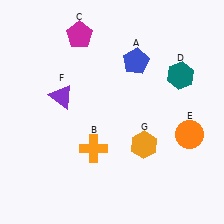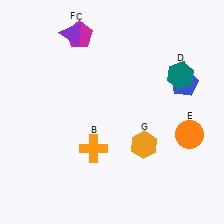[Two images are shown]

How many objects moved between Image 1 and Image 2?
2 objects moved between the two images.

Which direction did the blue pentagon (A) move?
The blue pentagon (A) moved right.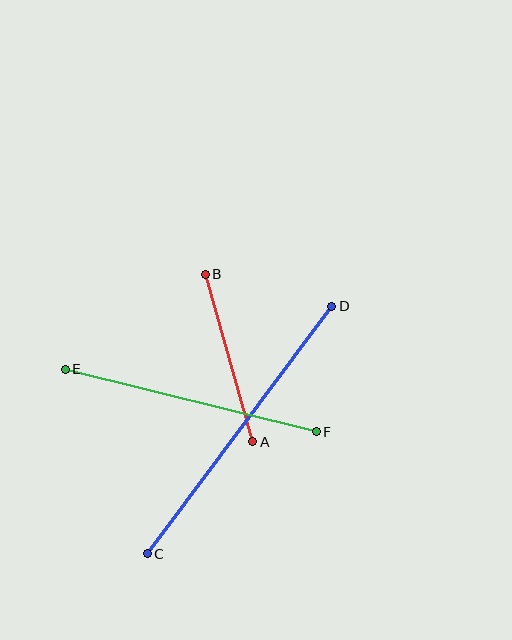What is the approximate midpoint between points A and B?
The midpoint is at approximately (229, 358) pixels.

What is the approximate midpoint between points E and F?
The midpoint is at approximately (191, 400) pixels.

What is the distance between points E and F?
The distance is approximately 259 pixels.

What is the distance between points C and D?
The distance is approximately 308 pixels.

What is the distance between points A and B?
The distance is approximately 174 pixels.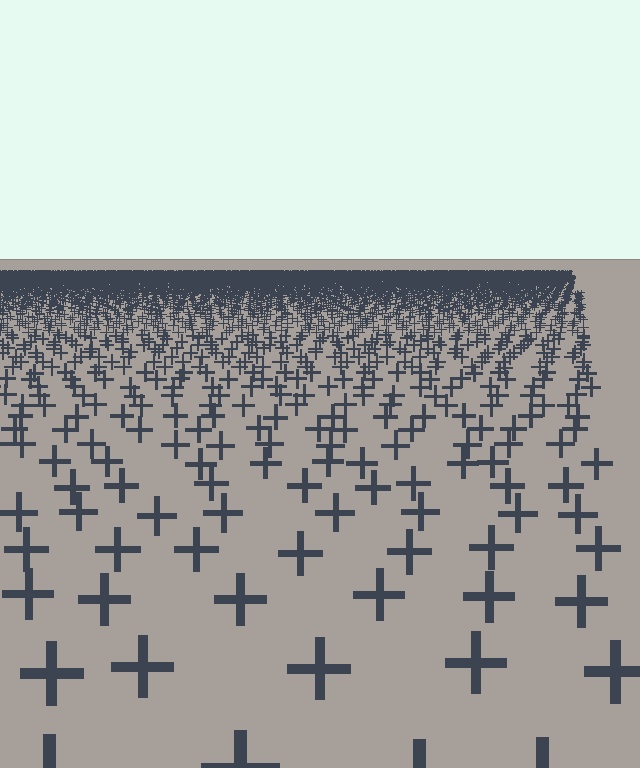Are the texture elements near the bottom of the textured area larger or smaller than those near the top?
Larger. Near the bottom, elements are closer to the viewer and appear at a bigger on-screen size.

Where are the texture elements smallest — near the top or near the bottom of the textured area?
Near the top.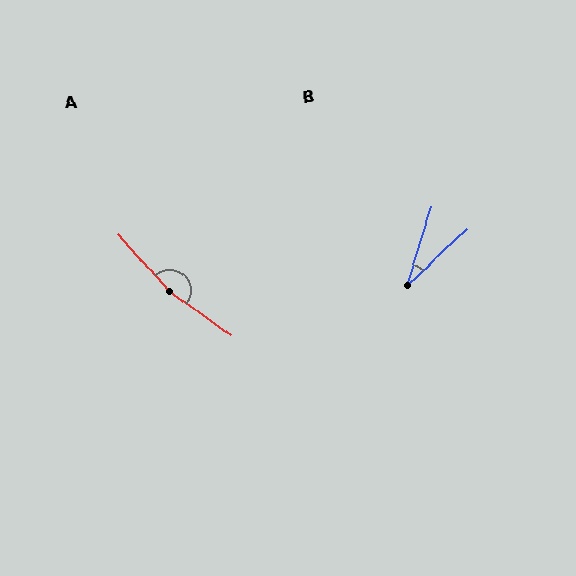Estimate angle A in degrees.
Approximately 168 degrees.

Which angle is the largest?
A, at approximately 168 degrees.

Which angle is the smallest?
B, at approximately 29 degrees.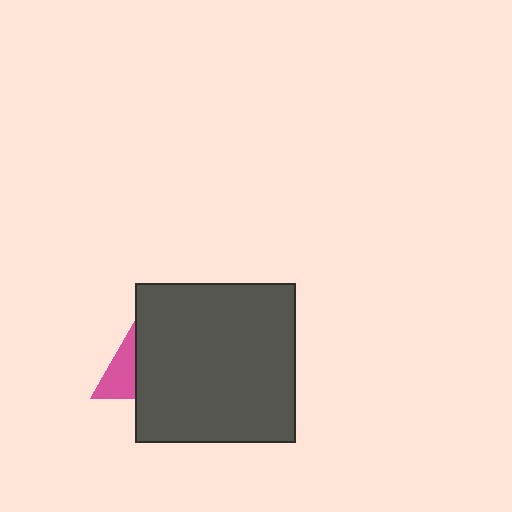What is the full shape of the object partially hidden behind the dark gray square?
The partially hidden object is a pink triangle.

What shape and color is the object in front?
The object in front is a dark gray square.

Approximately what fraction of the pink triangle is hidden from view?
Roughly 66% of the pink triangle is hidden behind the dark gray square.